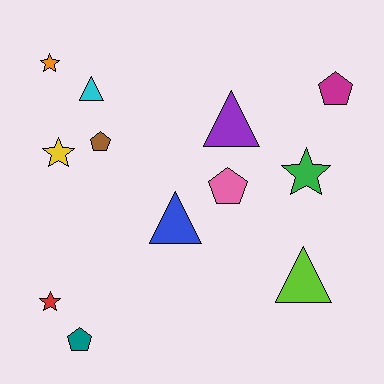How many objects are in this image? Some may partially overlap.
There are 12 objects.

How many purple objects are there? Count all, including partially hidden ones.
There is 1 purple object.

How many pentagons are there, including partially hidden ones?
There are 4 pentagons.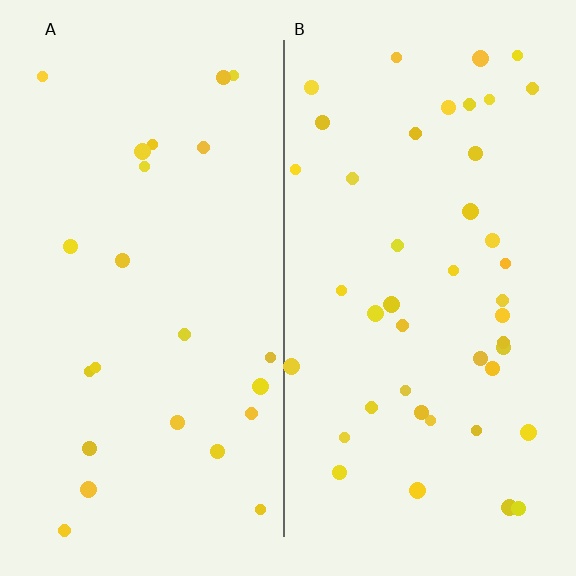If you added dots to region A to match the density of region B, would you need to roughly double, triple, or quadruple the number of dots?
Approximately double.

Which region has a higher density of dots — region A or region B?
B (the right).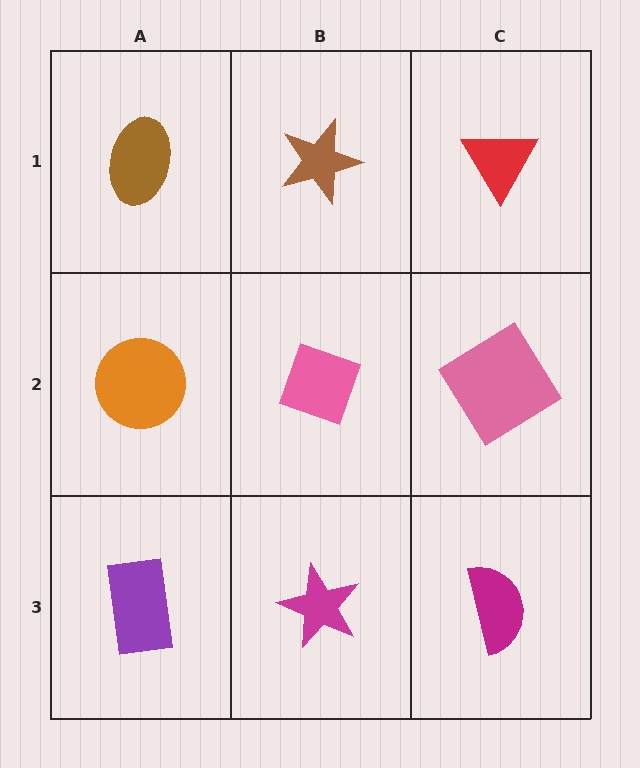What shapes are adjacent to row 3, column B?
A pink diamond (row 2, column B), a purple rectangle (row 3, column A), a magenta semicircle (row 3, column C).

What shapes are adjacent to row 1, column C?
A pink diamond (row 2, column C), a brown star (row 1, column B).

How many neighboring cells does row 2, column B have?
4.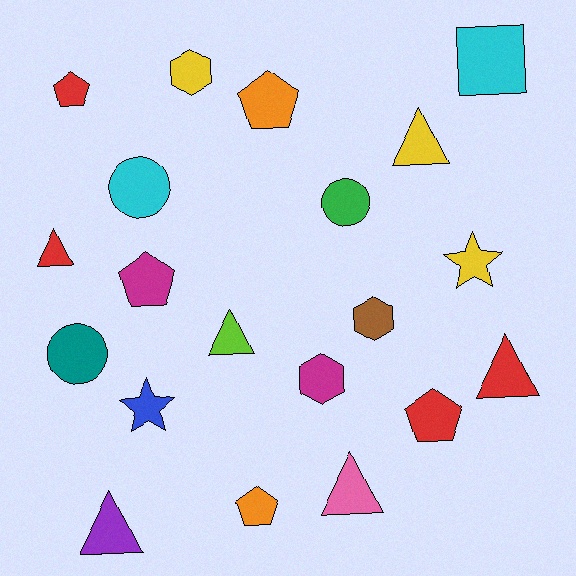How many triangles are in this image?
There are 6 triangles.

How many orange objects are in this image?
There are 2 orange objects.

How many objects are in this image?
There are 20 objects.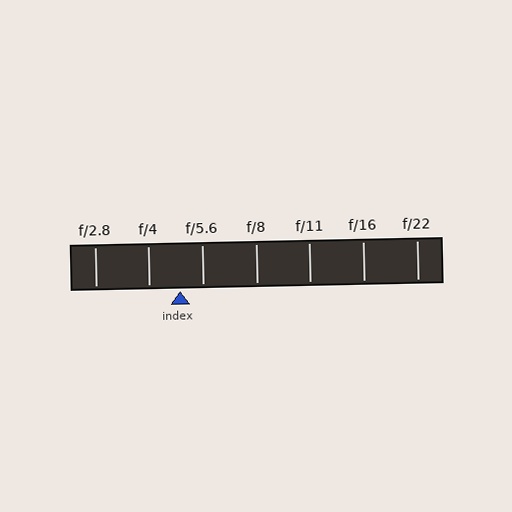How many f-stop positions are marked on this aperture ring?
There are 7 f-stop positions marked.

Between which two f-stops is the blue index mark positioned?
The index mark is between f/4 and f/5.6.